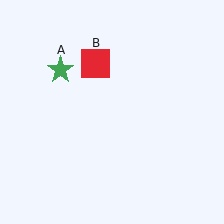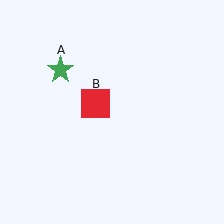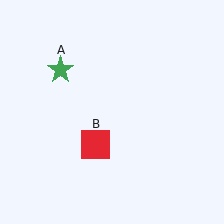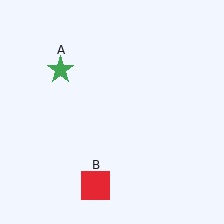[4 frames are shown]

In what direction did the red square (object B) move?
The red square (object B) moved down.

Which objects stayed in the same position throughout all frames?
Green star (object A) remained stationary.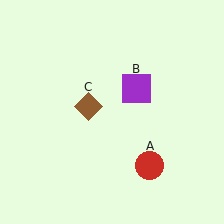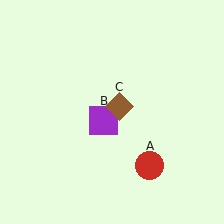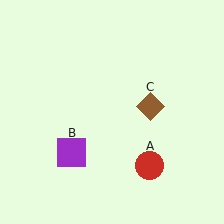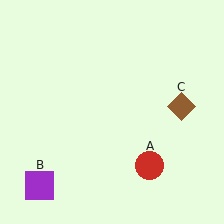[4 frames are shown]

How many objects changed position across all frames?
2 objects changed position: purple square (object B), brown diamond (object C).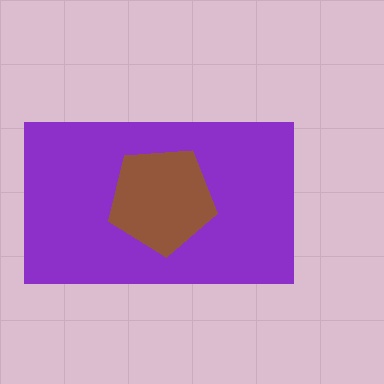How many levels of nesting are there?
2.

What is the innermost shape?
The brown pentagon.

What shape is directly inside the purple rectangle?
The brown pentagon.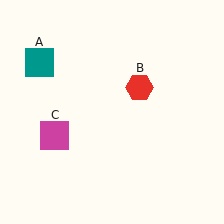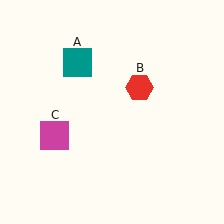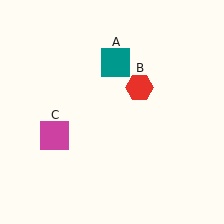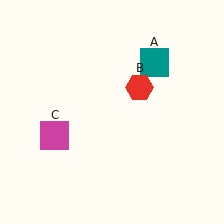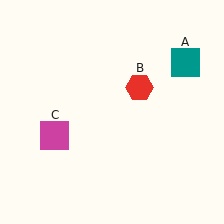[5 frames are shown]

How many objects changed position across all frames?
1 object changed position: teal square (object A).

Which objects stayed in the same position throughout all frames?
Red hexagon (object B) and magenta square (object C) remained stationary.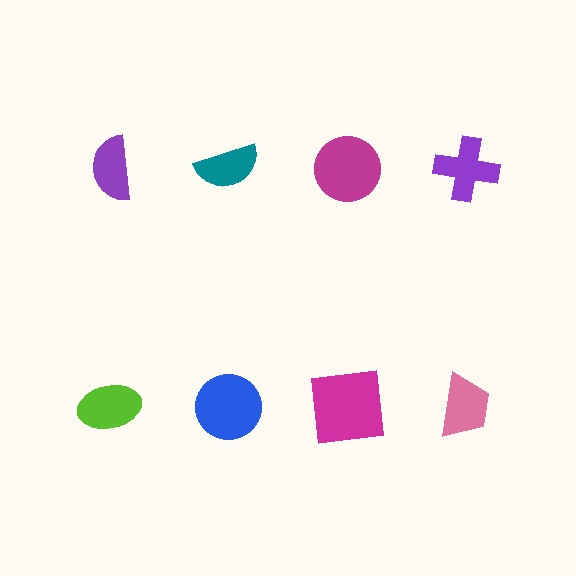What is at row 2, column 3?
A magenta square.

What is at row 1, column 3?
A magenta circle.